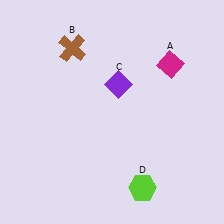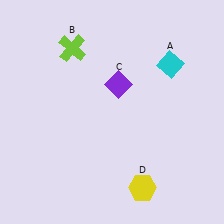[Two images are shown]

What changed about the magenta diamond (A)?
In Image 1, A is magenta. In Image 2, it changed to cyan.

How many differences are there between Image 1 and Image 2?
There are 3 differences between the two images.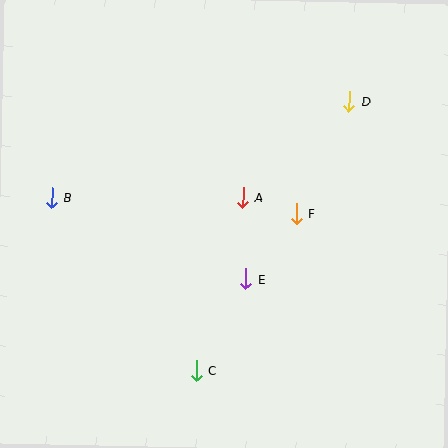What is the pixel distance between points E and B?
The distance between E and B is 210 pixels.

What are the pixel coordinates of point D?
Point D is at (349, 101).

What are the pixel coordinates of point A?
Point A is at (243, 198).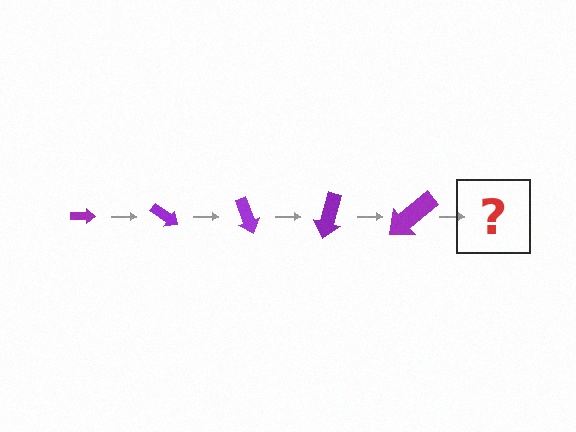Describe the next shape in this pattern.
It should be an arrow, larger than the previous one and rotated 175 degrees from the start.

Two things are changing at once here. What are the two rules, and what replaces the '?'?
The two rules are that the arrow grows larger each step and it rotates 35 degrees each step. The '?' should be an arrow, larger than the previous one and rotated 175 degrees from the start.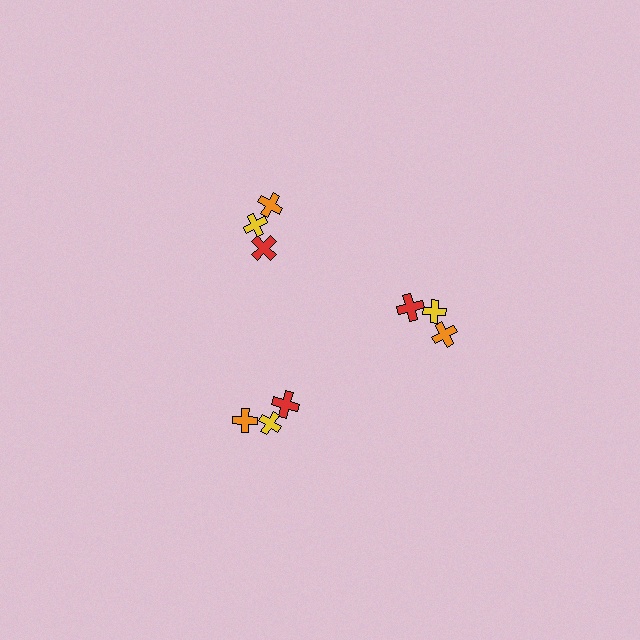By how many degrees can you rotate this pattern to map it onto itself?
The pattern maps onto itself every 120 degrees of rotation.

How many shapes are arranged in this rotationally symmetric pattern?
There are 9 shapes, arranged in 3 groups of 3.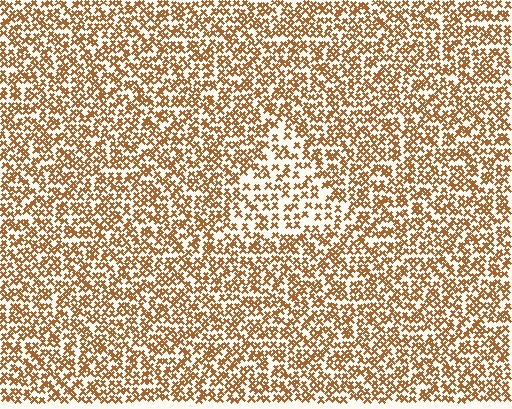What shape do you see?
I see a triangle.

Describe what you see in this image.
The image contains small brown elements arranged at two different densities. A triangle-shaped region is visible where the elements are less densely packed than the surrounding area.